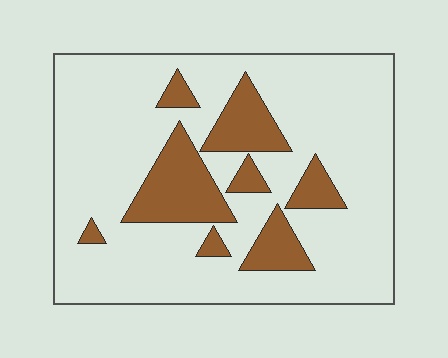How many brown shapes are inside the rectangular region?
8.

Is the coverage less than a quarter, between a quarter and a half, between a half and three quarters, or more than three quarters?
Less than a quarter.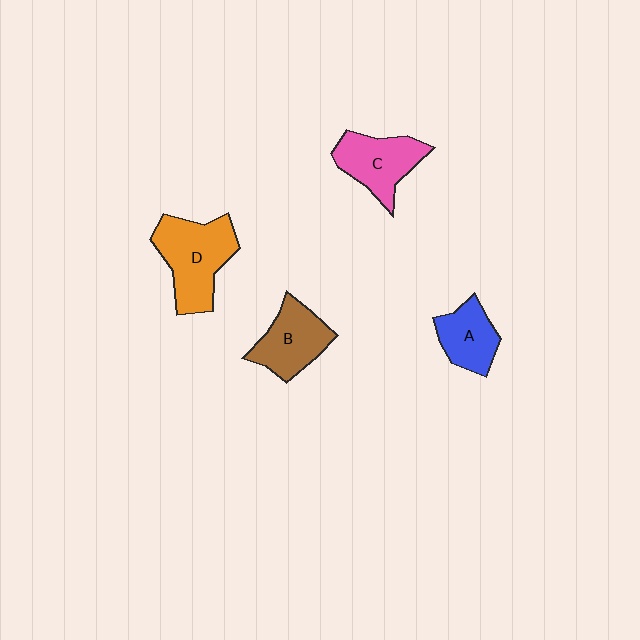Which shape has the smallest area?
Shape A (blue).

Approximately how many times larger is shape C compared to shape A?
Approximately 1.3 times.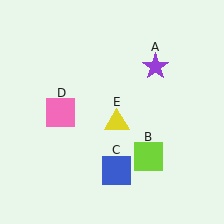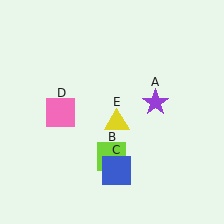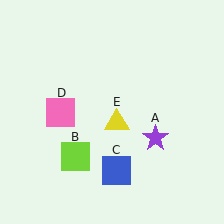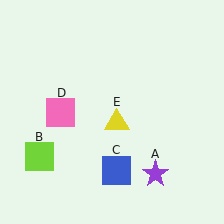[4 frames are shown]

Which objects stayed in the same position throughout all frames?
Blue square (object C) and pink square (object D) and yellow triangle (object E) remained stationary.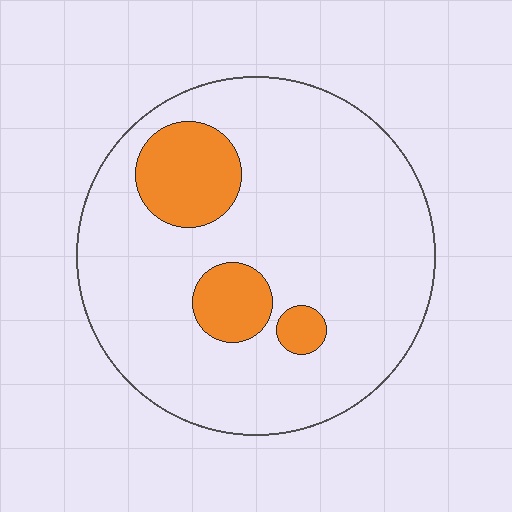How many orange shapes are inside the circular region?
3.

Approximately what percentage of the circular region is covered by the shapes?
Approximately 15%.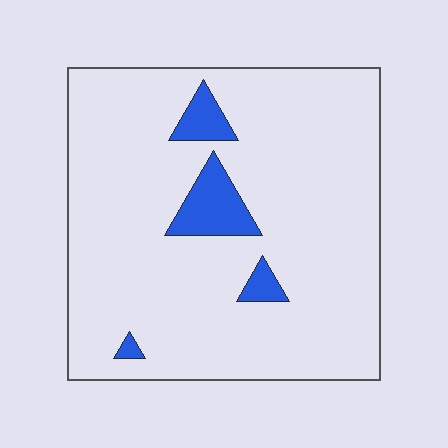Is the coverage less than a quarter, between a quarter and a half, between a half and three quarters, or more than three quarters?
Less than a quarter.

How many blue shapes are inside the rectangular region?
4.